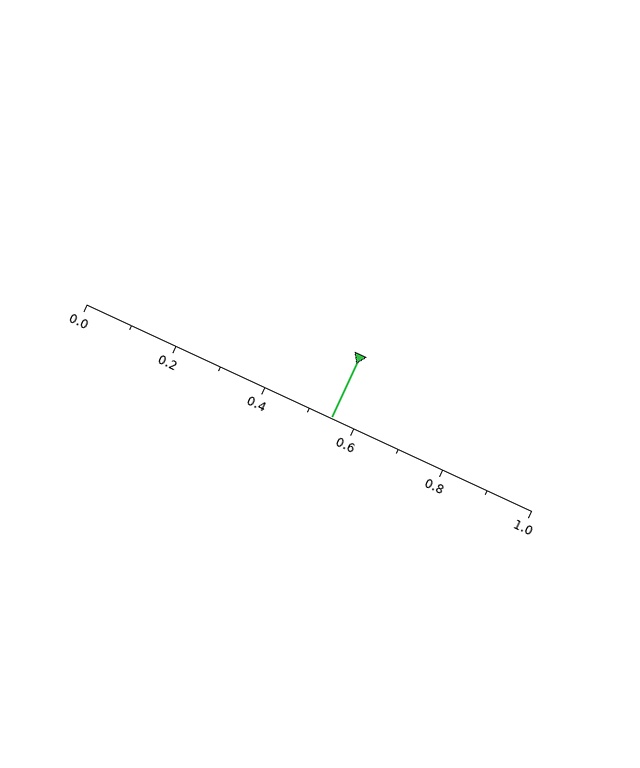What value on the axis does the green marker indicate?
The marker indicates approximately 0.55.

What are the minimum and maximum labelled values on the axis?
The axis runs from 0.0 to 1.0.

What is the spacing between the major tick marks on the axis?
The major ticks are spaced 0.2 apart.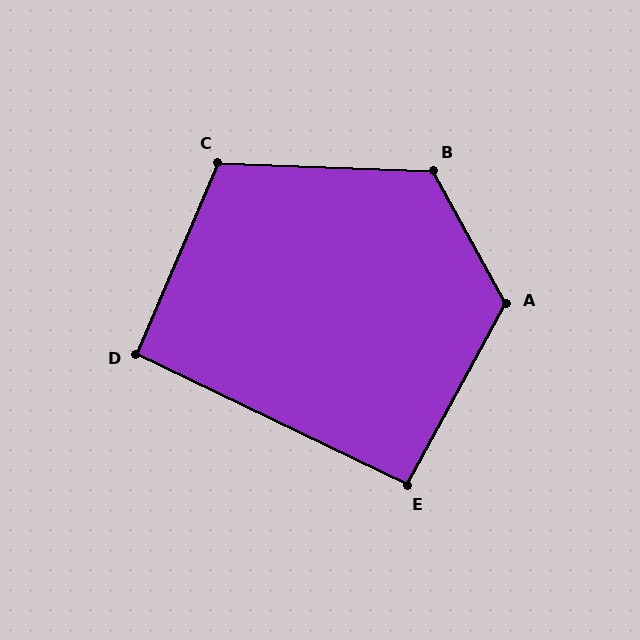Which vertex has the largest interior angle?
A, at approximately 123 degrees.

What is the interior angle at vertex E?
Approximately 93 degrees (approximately right).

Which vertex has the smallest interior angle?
D, at approximately 93 degrees.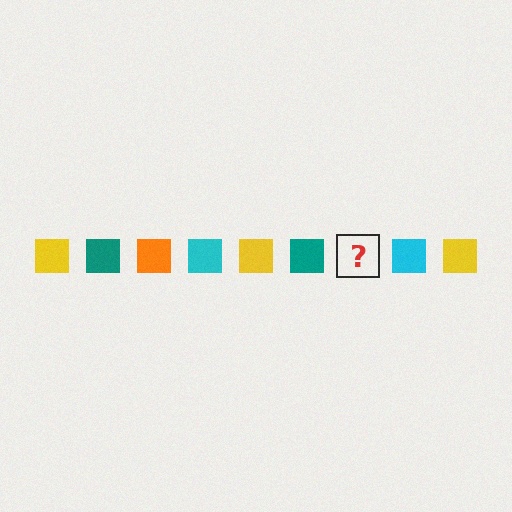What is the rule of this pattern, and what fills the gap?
The rule is that the pattern cycles through yellow, teal, orange, cyan squares. The gap should be filled with an orange square.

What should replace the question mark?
The question mark should be replaced with an orange square.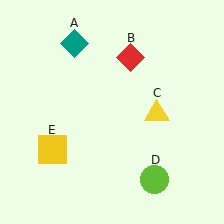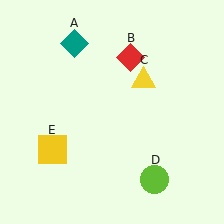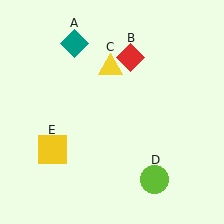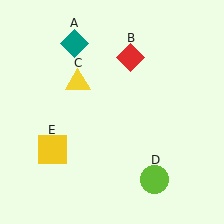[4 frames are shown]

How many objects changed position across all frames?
1 object changed position: yellow triangle (object C).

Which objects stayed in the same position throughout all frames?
Teal diamond (object A) and red diamond (object B) and lime circle (object D) and yellow square (object E) remained stationary.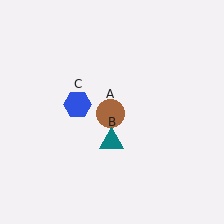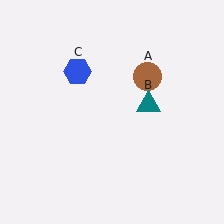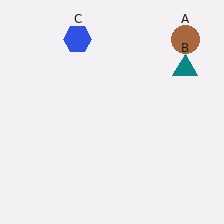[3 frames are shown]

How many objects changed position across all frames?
3 objects changed position: brown circle (object A), teal triangle (object B), blue hexagon (object C).